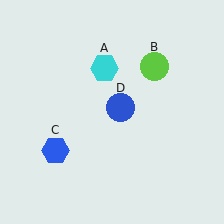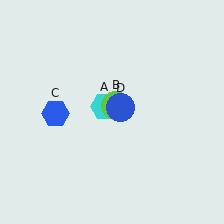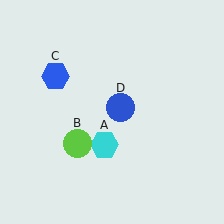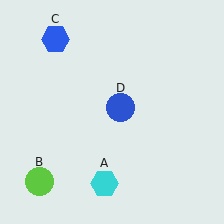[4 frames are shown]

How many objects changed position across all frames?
3 objects changed position: cyan hexagon (object A), lime circle (object B), blue hexagon (object C).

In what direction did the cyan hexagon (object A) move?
The cyan hexagon (object A) moved down.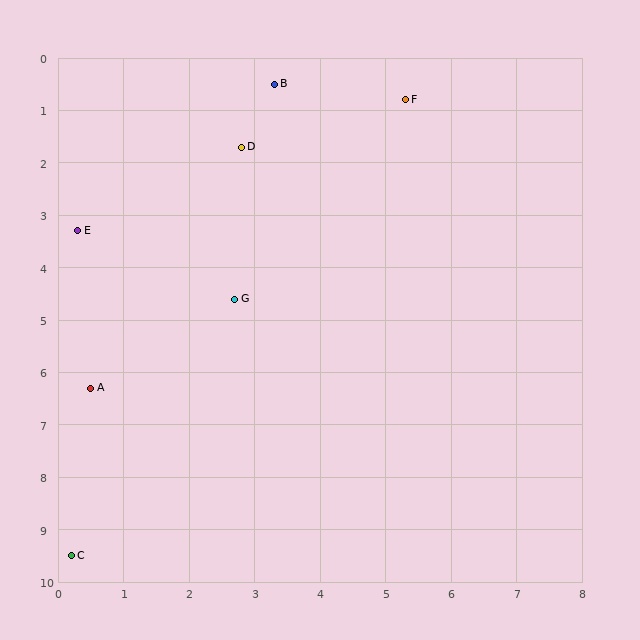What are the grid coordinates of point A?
Point A is at approximately (0.5, 6.3).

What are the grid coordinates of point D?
Point D is at approximately (2.8, 1.7).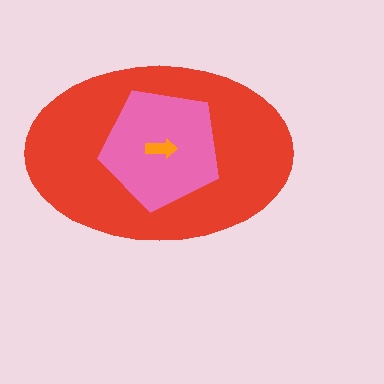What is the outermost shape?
The red ellipse.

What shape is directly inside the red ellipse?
The pink pentagon.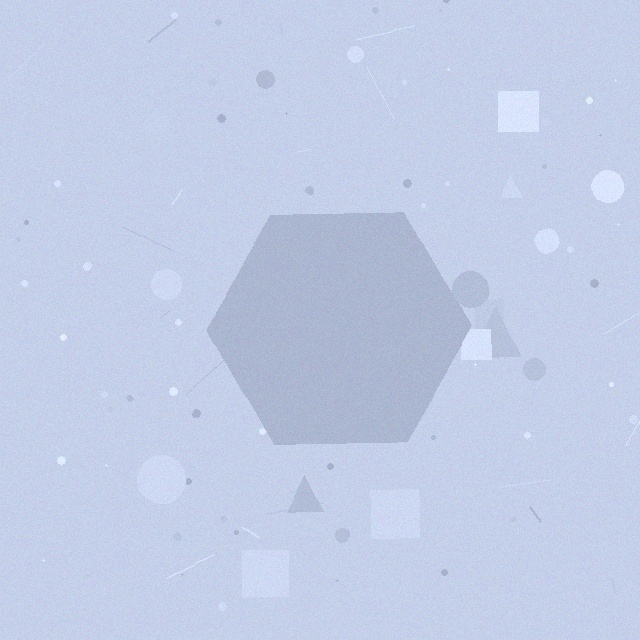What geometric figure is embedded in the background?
A hexagon is embedded in the background.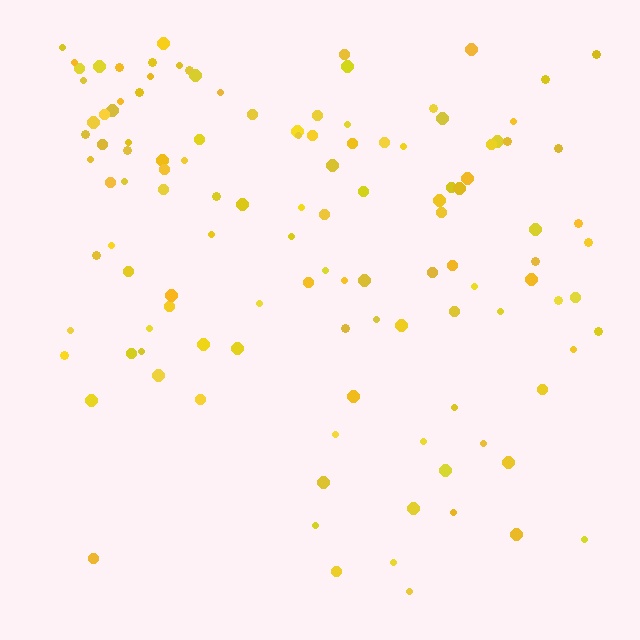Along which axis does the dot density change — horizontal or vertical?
Vertical.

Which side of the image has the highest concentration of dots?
The top.